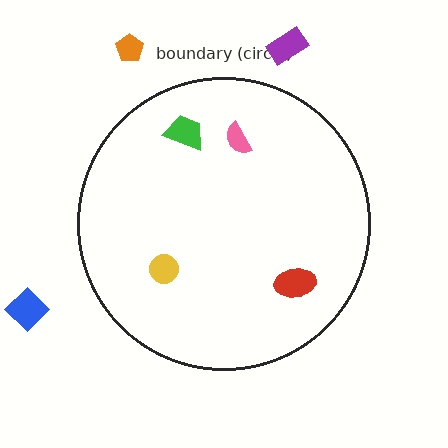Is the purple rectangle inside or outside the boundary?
Outside.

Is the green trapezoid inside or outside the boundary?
Inside.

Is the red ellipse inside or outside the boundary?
Inside.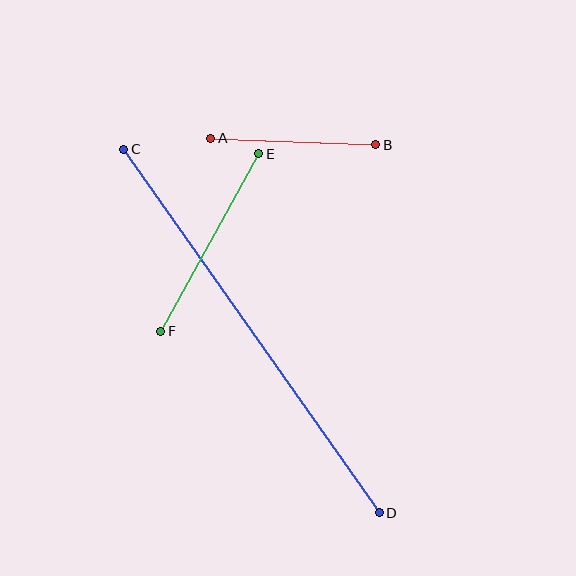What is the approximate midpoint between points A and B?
The midpoint is at approximately (293, 141) pixels.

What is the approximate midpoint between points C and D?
The midpoint is at approximately (251, 331) pixels.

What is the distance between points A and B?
The distance is approximately 165 pixels.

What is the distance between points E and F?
The distance is approximately 203 pixels.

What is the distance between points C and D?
The distance is approximately 444 pixels.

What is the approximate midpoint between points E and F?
The midpoint is at approximately (210, 242) pixels.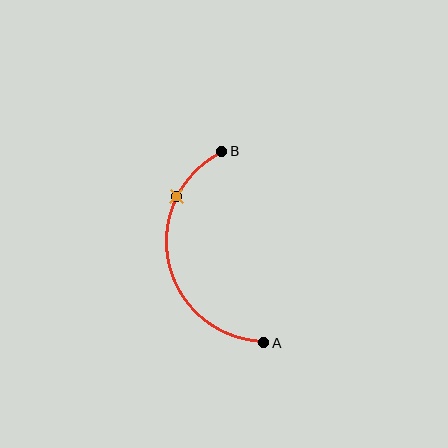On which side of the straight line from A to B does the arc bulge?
The arc bulges to the left of the straight line connecting A and B.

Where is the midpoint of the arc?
The arc midpoint is the point on the curve farthest from the straight line joining A and B. It sits to the left of that line.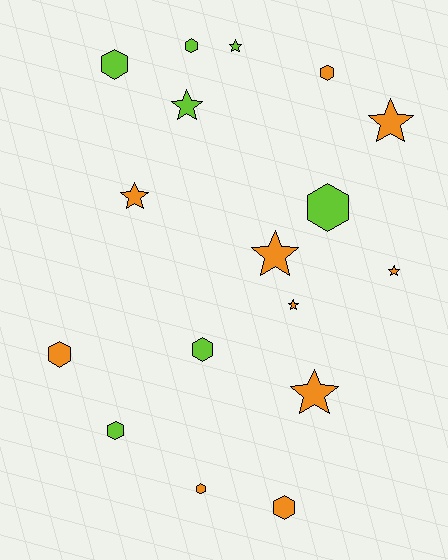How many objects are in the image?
There are 17 objects.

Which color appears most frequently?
Orange, with 10 objects.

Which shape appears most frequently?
Hexagon, with 9 objects.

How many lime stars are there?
There are 2 lime stars.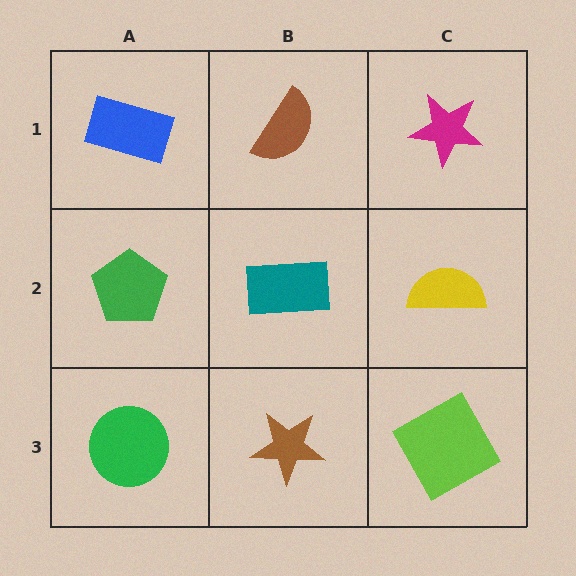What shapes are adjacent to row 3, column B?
A teal rectangle (row 2, column B), a green circle (row 3, column A), a lime square (row 3, column C).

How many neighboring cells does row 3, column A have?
2.